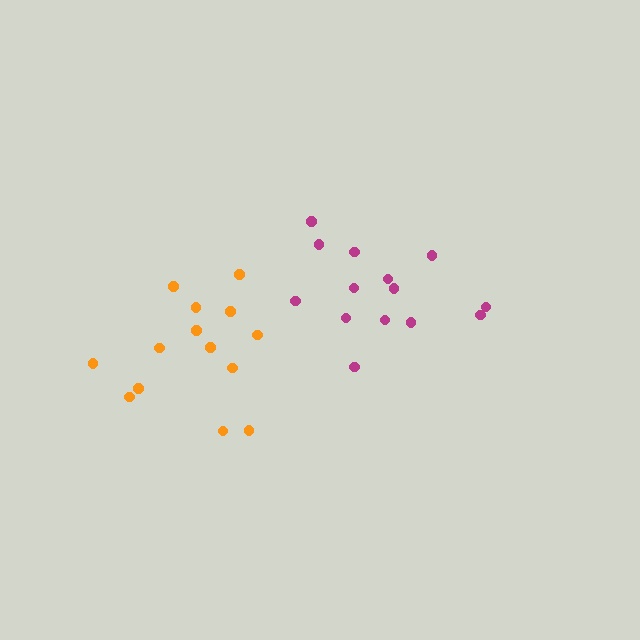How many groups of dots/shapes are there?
There are 2 groups.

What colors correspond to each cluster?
The clusters are colored: magenta, orange.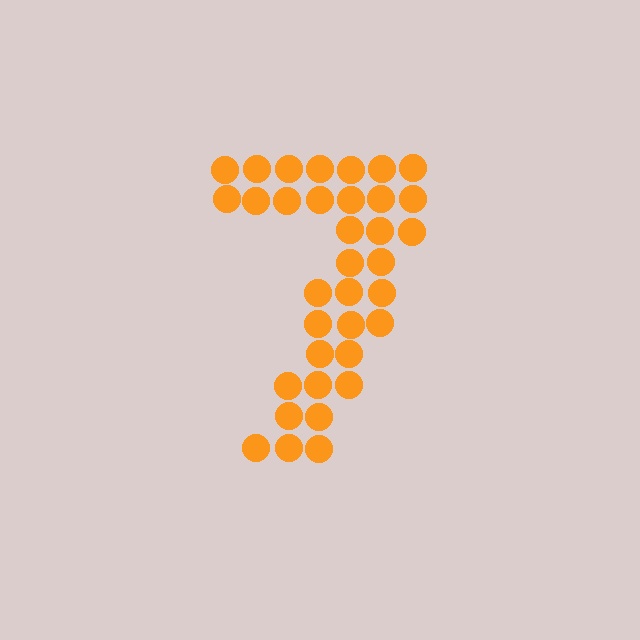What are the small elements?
The small elements are circles.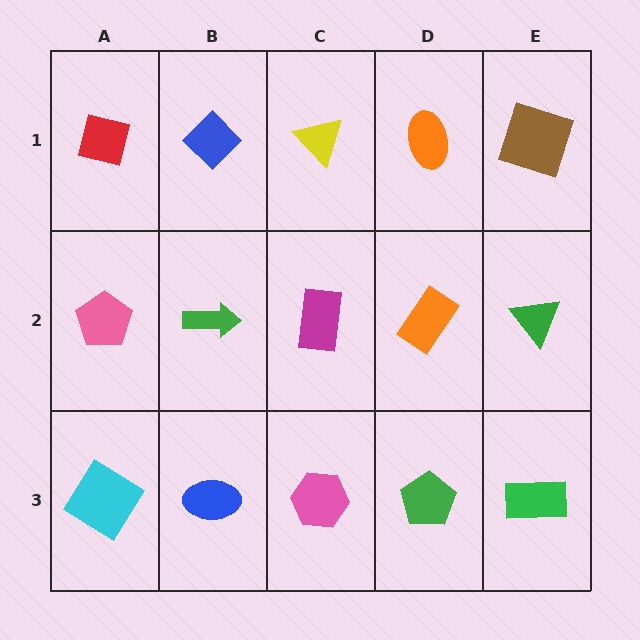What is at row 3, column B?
A blue ellipse.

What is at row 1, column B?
A blue diamond.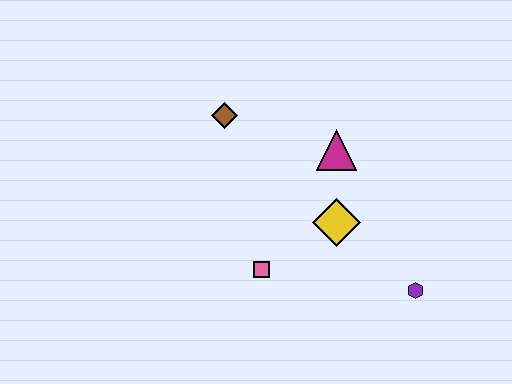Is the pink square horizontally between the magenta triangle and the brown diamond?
Yes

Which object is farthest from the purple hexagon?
The brown diamond is farthest from the purple hexagon.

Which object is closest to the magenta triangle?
The yellow diamond is closest to the magenta triangle.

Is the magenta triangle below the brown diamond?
Yes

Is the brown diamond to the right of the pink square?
No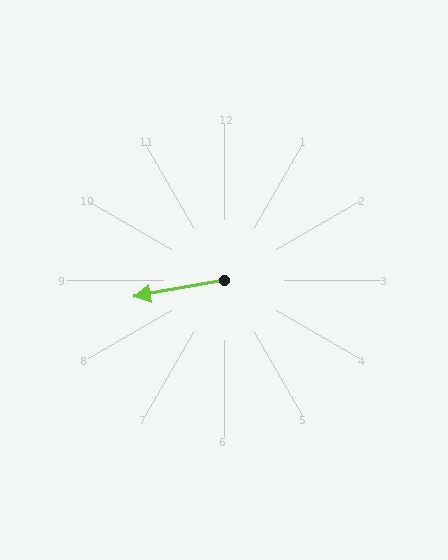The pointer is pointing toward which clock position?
Roughly 9 o'clock.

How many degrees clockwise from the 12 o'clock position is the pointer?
Approximately 260 degrees.